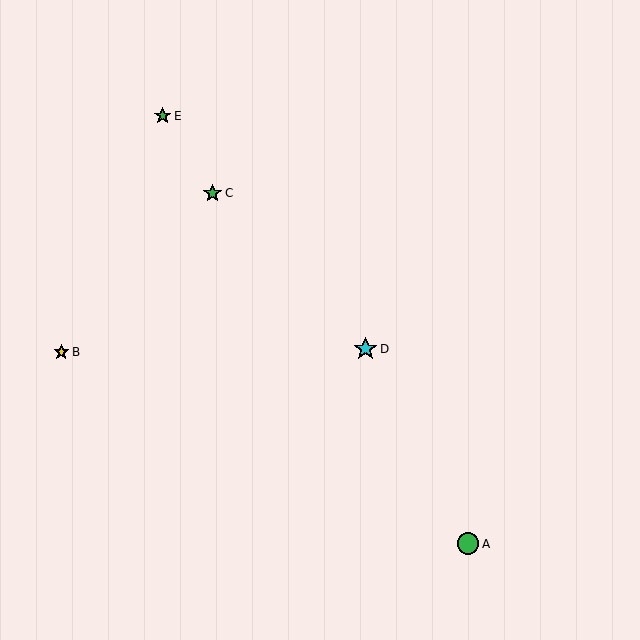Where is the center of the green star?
The center of the green star is at (213, 193).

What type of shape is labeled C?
Shape C is a green star.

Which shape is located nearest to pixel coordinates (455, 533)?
The green circle (labeled A) at (468, 544) is nearest to that location.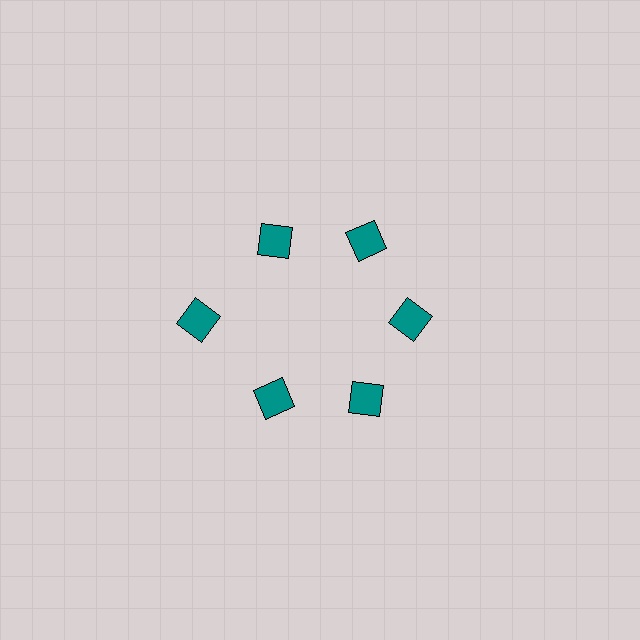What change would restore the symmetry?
The symmetry would be restored by moving it inward, back onto the ring so that all 6 squares sit at equal angles and equal distance from the center.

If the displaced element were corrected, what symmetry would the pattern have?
It would have 6-fold rotational symmetry — the pattern would map onto itself every 60 degrees.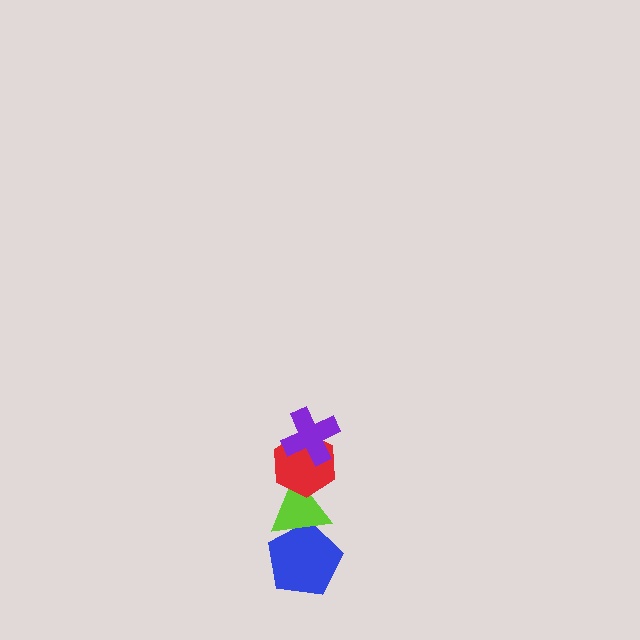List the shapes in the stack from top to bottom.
From top to bottom: the purple cross, the red hexagon, the lime triangle, the blue pentagon.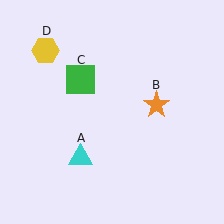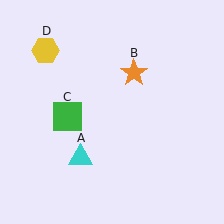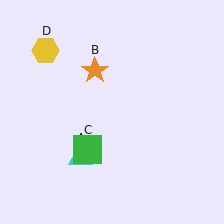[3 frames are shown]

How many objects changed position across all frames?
2 objects changed position: orange star (object B), green square (object C).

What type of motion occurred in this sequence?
The orange star (object B), green square (object C) rotated counterclockwise around the center of the scene.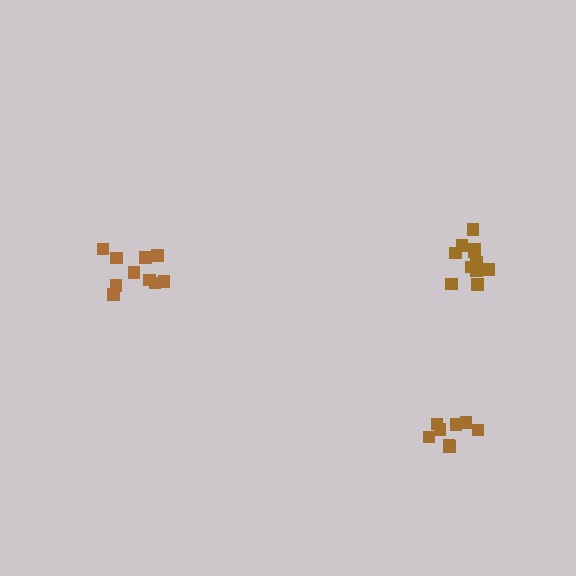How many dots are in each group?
Group 1: 8 dots, Group 2: 11 dots, Group 3: 10 dots (29 total).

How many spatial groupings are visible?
There are 3 spatial groupings.